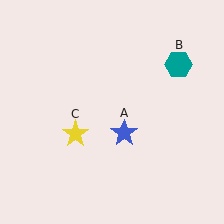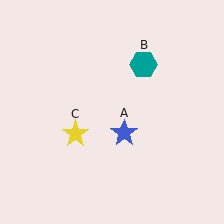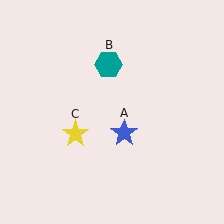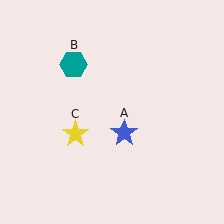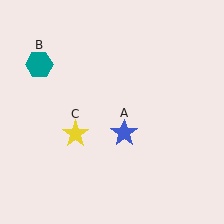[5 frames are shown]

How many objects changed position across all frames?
1 object changed position: teal hexagon (object B).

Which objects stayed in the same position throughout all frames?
Blue star (object A) and yellow star (object C) remained stationary.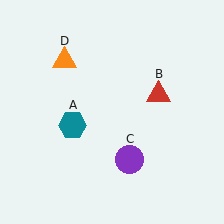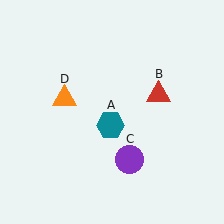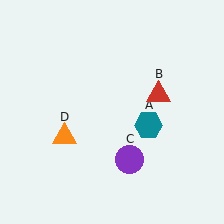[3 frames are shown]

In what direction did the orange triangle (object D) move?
The orange triangle (object D) moved down.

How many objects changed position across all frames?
2 objects changed position: teal hexagon (object A), orange triangle (object D).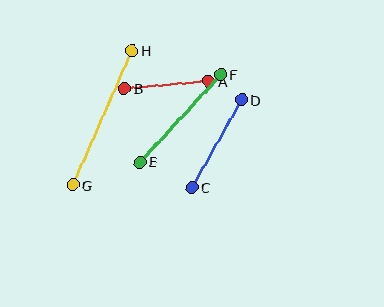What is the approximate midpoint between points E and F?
The midpoint is at approximately (180, 118) pixels.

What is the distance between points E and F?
The distance is approximately 120 pixels.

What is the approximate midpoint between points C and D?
The midpoint is at approximately (217, 144) pixels.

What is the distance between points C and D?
The distance is approximately 101 pixels.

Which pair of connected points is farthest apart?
Points G and H are farthest apart.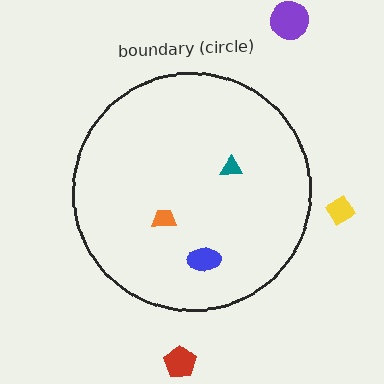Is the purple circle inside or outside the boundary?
Outside.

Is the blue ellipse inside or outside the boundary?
Inside.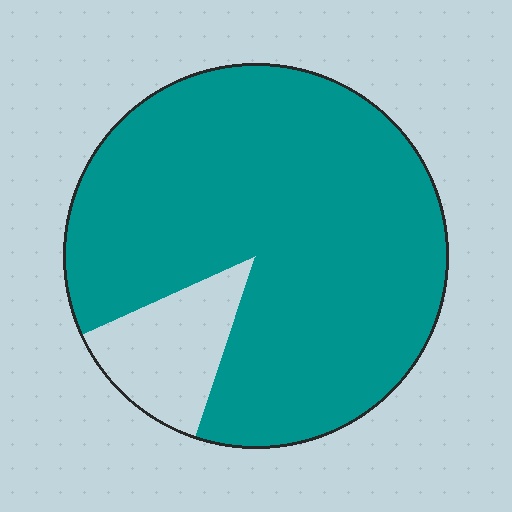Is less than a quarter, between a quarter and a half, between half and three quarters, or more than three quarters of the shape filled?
More than three quarters.